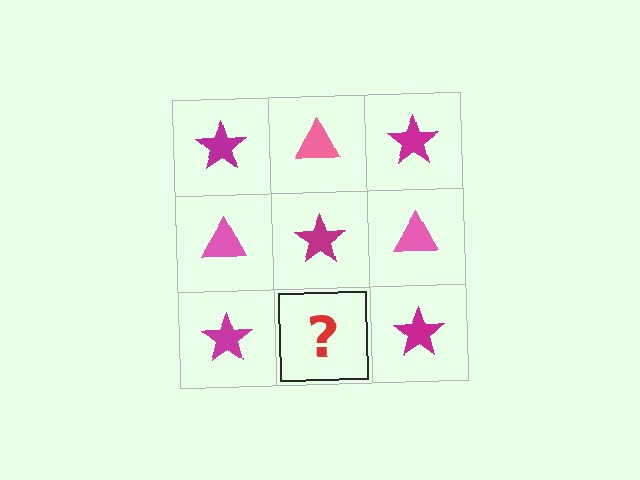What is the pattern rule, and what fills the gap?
The rule is that it alternates magenta star and pink triangle in a checkerboard pattern. The gap should be filled with a pink triangle.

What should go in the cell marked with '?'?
The missing cell should contain a pink triangle.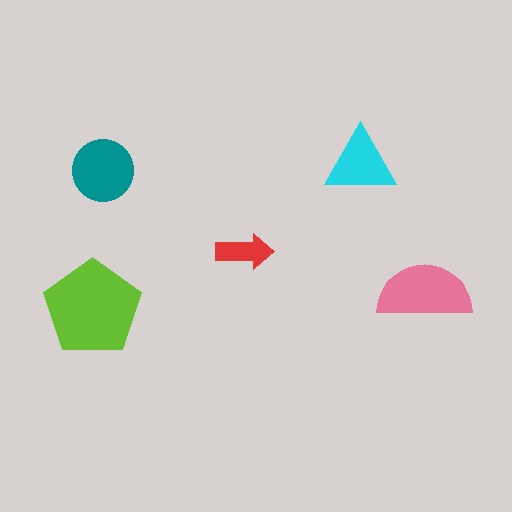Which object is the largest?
The lime pentagon.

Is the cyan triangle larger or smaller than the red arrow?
Larger.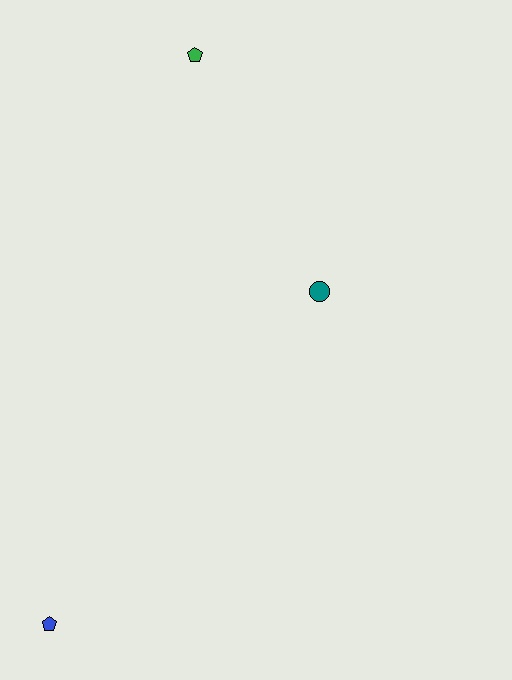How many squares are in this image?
There are no squares.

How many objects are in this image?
There are 3 objects.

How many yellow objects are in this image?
There are no yellow objects.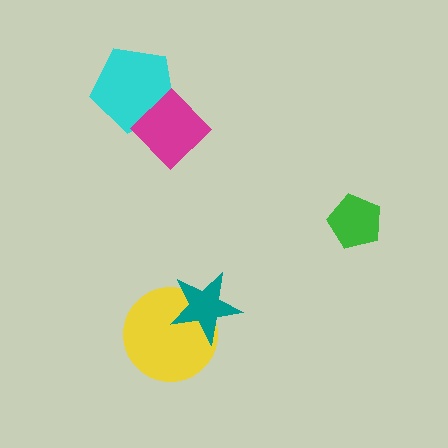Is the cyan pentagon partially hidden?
Yes, it is partially covered by another shape.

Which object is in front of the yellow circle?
The teal star is in front of the yellow circle.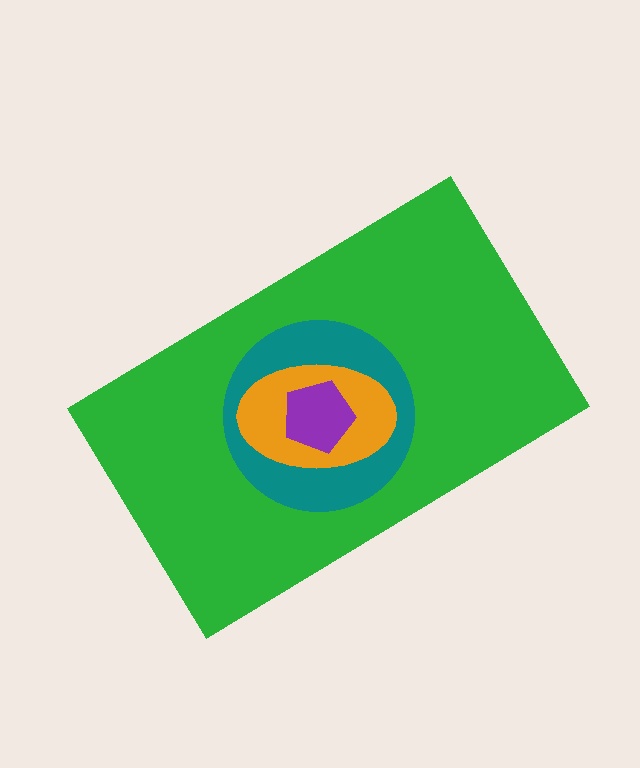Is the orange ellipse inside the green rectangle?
Yes.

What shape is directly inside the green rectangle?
The teal circle.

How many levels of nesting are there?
4.